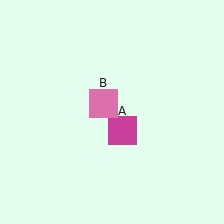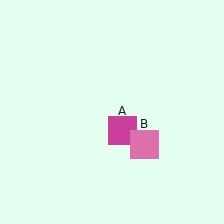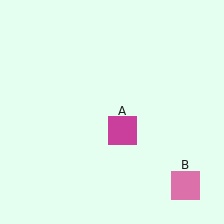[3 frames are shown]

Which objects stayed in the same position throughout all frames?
Magenta square (object A) remained stationary.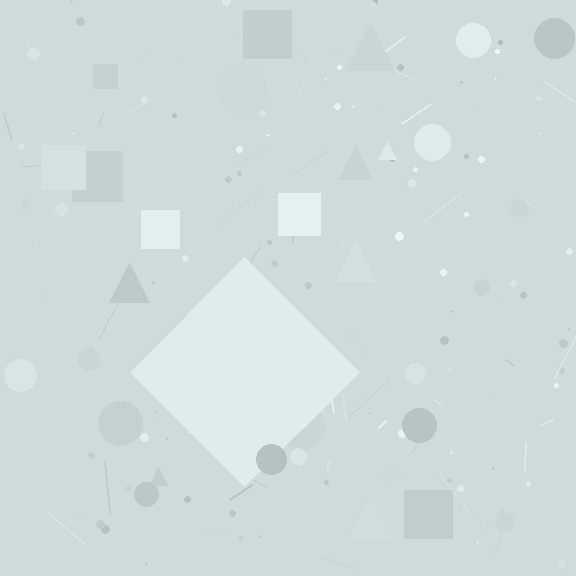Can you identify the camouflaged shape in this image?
The camouflaged shape is a diamond.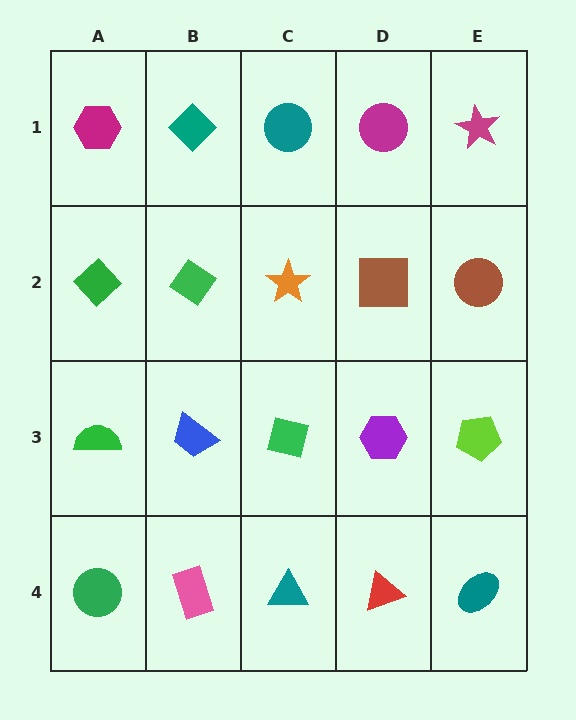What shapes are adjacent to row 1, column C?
An orange star (row 2, column C), a teal diamond (row 1, column B), a magenta circle (row 1, column D).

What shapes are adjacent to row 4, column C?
A green square (row 3, column C), a pink rectangle (row 4, column B), a red triangle (row 4, column D).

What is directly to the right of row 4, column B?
A teal triangle.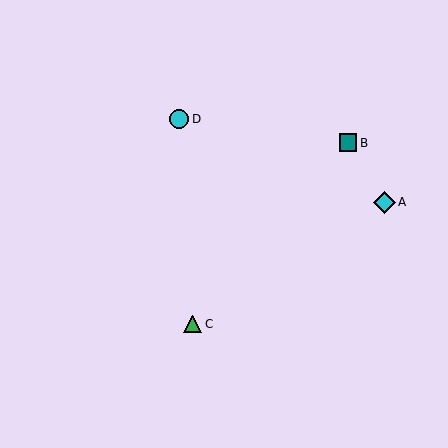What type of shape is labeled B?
Shape B is a teal square.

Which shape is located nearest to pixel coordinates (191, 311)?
The green triangle (labeled C) at (193, 324) is nearest to that location.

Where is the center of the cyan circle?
The center of the cyan circle is at (179, 119).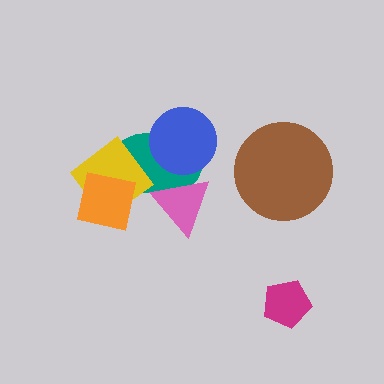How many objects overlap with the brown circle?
0 objects overlap with the brown circle.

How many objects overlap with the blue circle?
1 object overlaps with the blue circle.